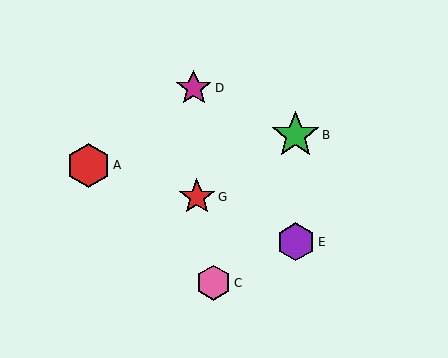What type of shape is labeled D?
Shape D is a magenta star.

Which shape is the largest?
The green star (labeled B) is the largest.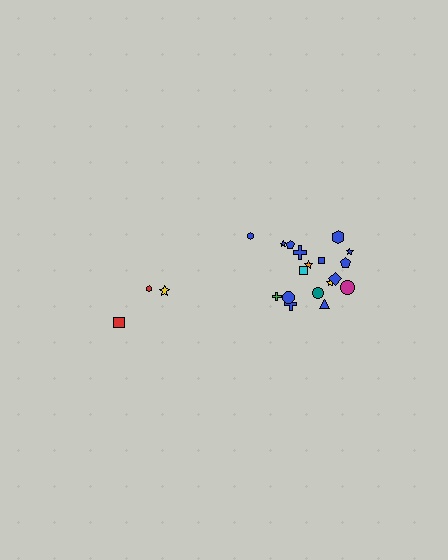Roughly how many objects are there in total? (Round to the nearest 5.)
Roughly 20 objects in total.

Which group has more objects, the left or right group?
The right group.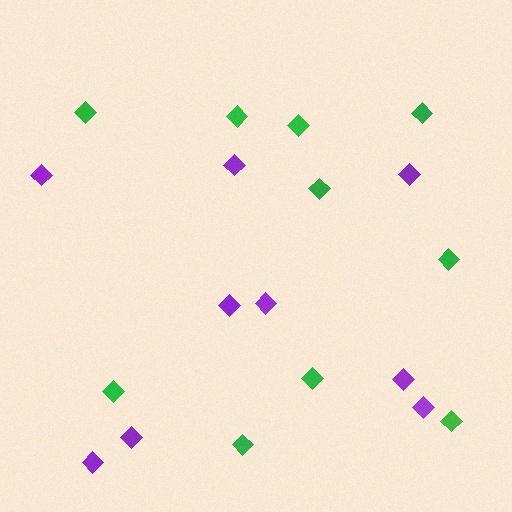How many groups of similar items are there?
There are 2 groups: one group of purple diamonds (9) and one group of green diamonds (10).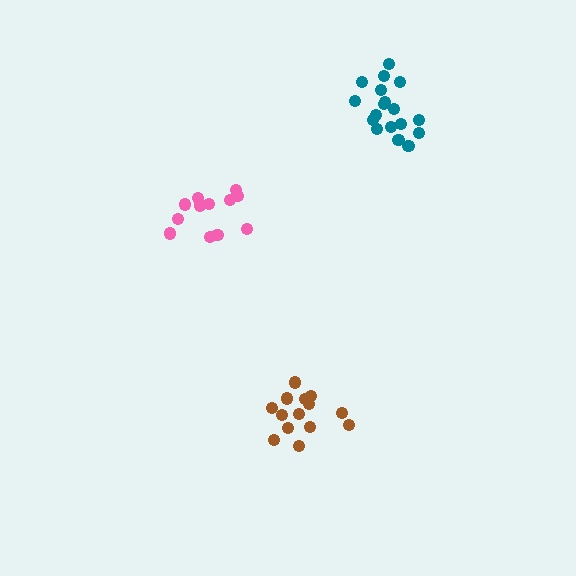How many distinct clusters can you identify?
There are 3 distinct clusters.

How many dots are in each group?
Group 1: 14 dots, Group 2: 12 dots, Group 3: 18 dots (44 total).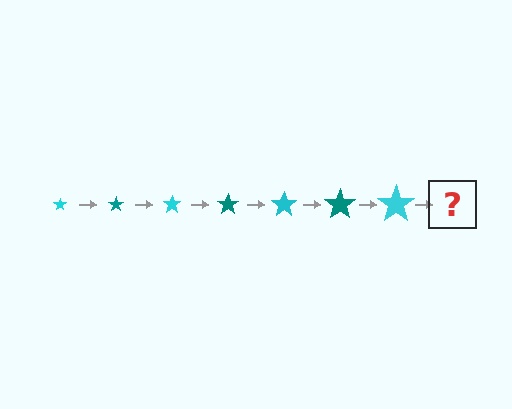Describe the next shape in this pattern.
It should be a teal star, larger than the previous one.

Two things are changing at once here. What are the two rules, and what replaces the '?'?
The two rules are that the star grows larger each step and the color cycles through cyan and teal. The '?' should be a teal star, larger than the previous one.